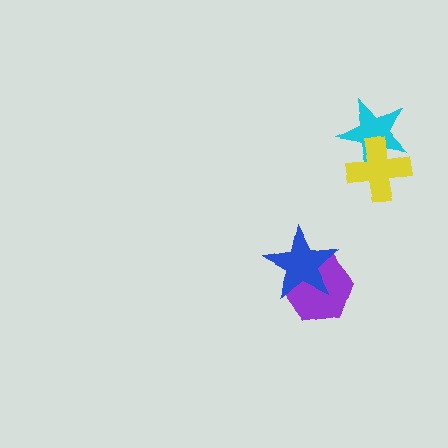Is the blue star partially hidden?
No, no other shape covers it.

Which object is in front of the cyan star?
The yellow cross is in front of the cyan star.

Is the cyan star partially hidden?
Yes, it is partially covered by another shape.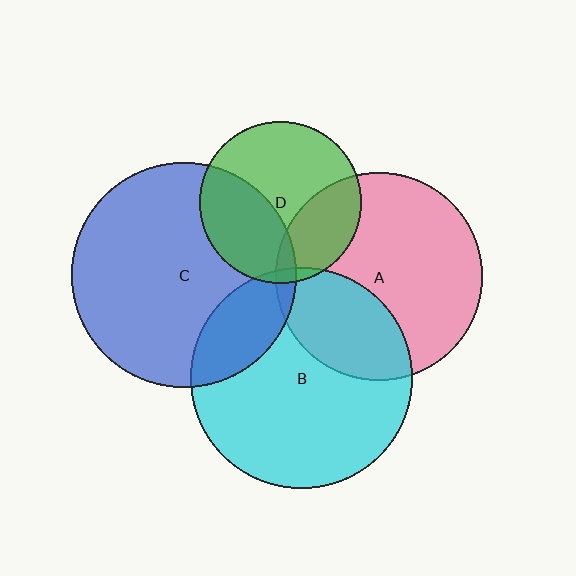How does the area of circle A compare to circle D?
Approximately 1.6 times.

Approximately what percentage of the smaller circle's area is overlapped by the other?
Approximately 30%.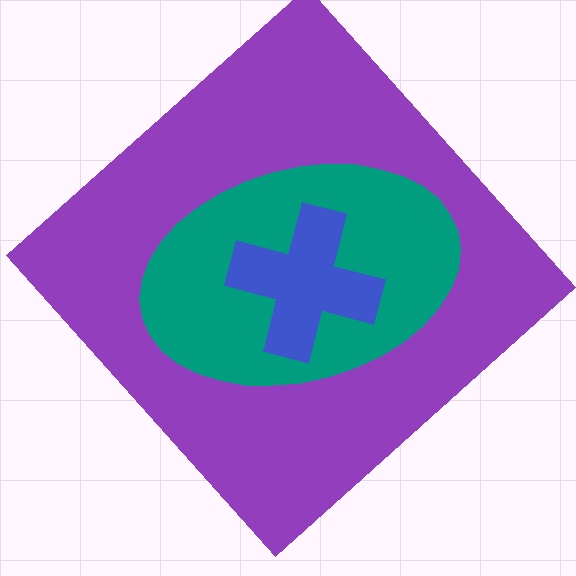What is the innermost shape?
The blue cross.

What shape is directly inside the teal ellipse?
The blue cross.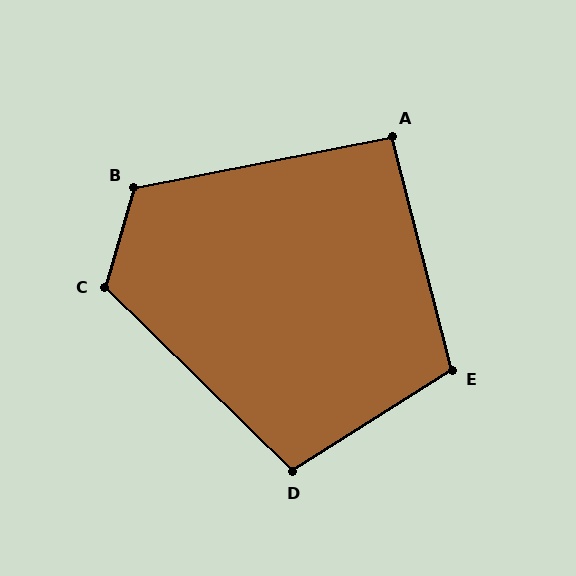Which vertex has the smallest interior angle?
A, at approximately 93 degrees.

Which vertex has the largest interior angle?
C, at approximately 118 degrees.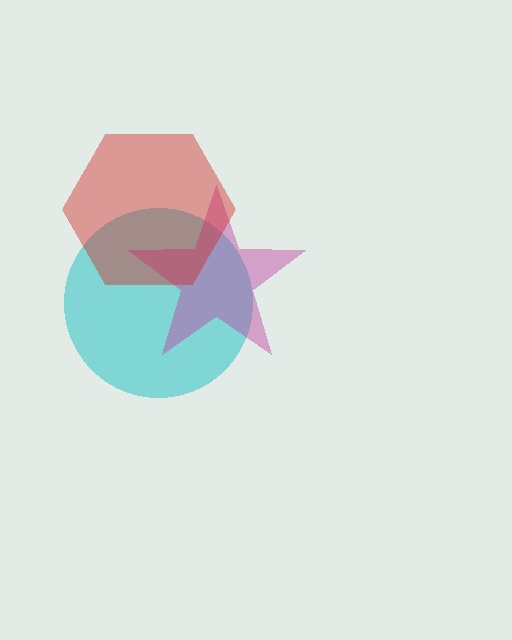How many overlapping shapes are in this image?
There are 3 overlapping shapes in the image.